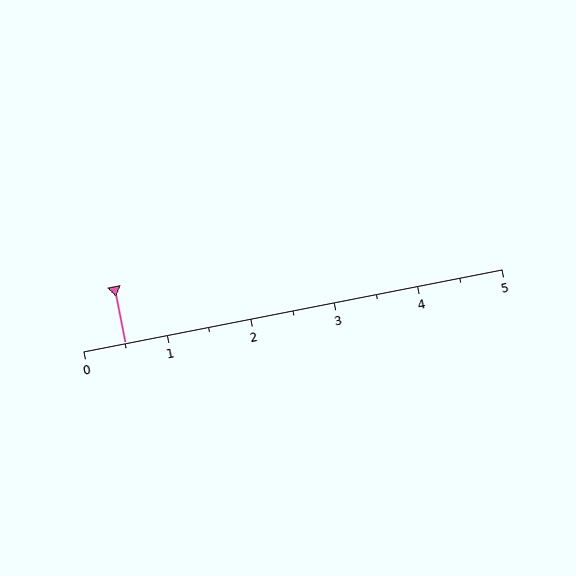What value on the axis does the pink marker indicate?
The marker indicates approximately 0.5.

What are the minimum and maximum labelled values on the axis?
The axis runs from 0 to 5.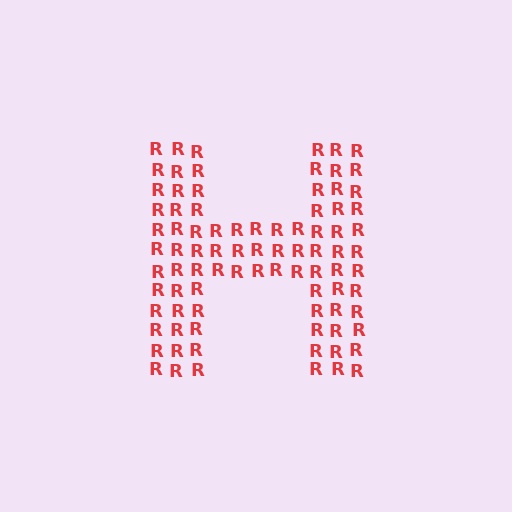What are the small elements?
The small elements are letter R's.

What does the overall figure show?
The overall figure shows the letter H.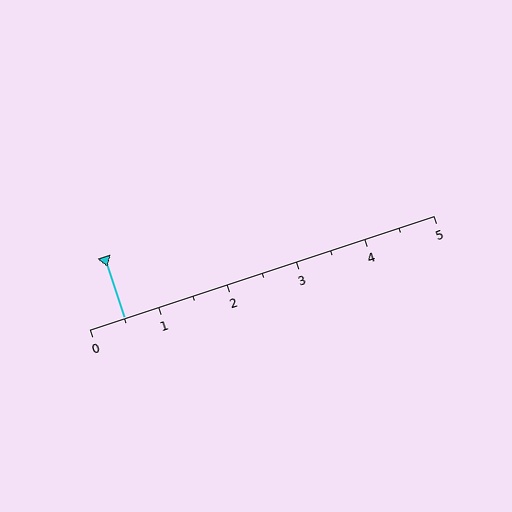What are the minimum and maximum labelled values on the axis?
The axis runs from 0 to 5.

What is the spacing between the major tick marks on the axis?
The major ticks are spaced 1 apart.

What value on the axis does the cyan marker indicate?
The marker indicates approximately 0.5.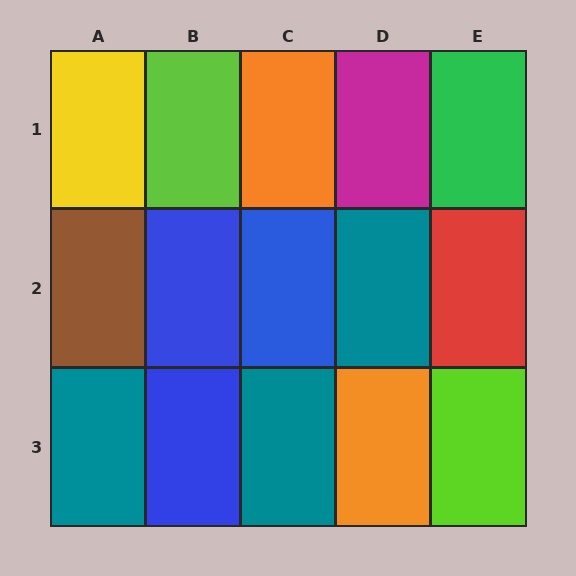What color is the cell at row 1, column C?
Orange.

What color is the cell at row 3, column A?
Teal.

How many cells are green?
1 cell is green.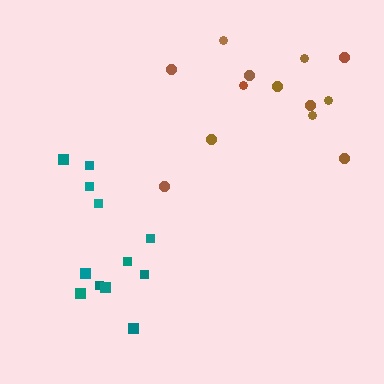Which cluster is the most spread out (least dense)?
Brown.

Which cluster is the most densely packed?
Teal.